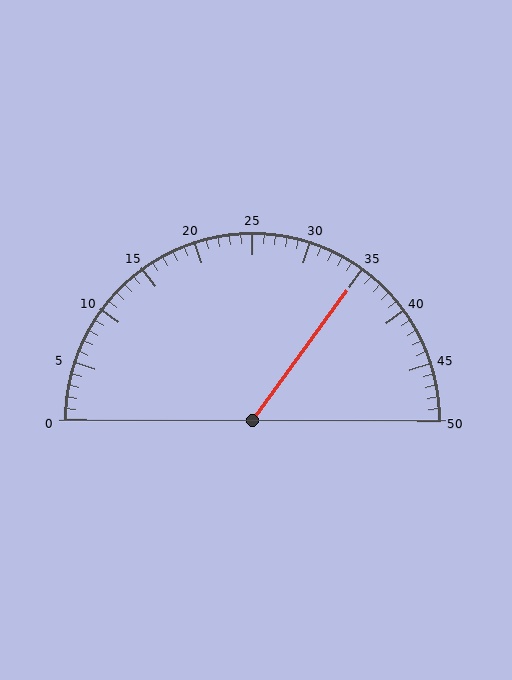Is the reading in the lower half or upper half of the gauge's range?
The reading is in the upper half of the range (0 to 50).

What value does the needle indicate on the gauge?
The needle indicates approximately 35.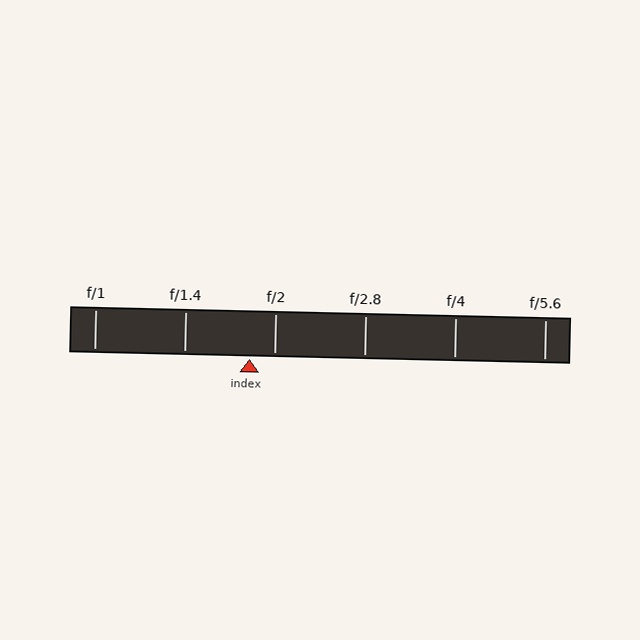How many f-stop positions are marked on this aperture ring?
There are 6 f-stop positions marked.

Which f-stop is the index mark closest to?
The index mark is closest to f/2.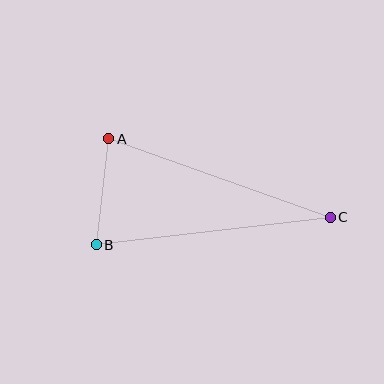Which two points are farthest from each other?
Points B and C are farthest from each other.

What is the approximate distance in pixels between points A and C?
The distance between A and C is approximately 235 pixels.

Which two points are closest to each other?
Points A and B are closest to each other.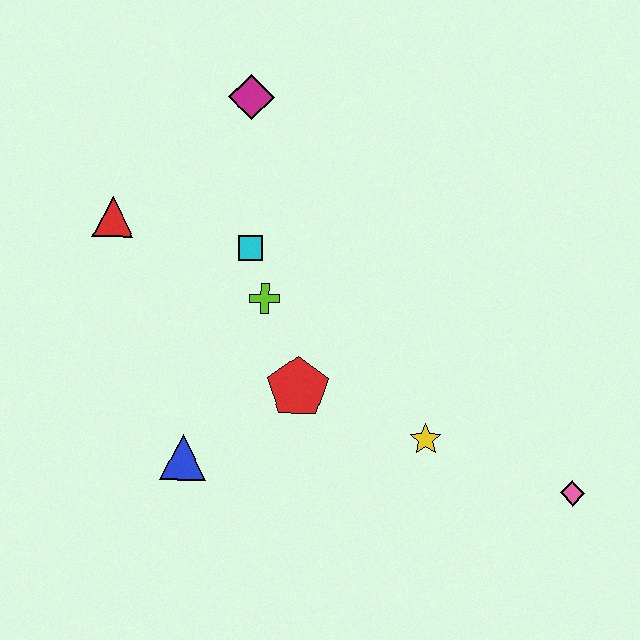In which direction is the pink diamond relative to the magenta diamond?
The pink diamond is below the magenta diamond.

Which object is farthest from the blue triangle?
The pink diamond is farthest from the blue triangle.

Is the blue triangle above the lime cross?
No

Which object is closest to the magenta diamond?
The cyan square is closest to the magenta diamond.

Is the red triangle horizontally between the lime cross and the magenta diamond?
No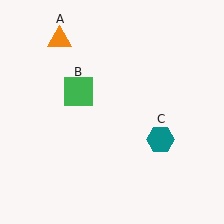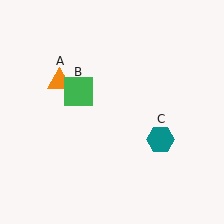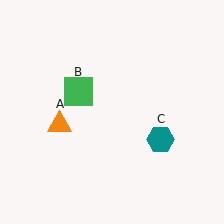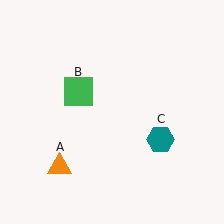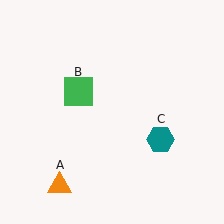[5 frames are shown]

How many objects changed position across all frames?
1 object changed position: orange triangle (object A).